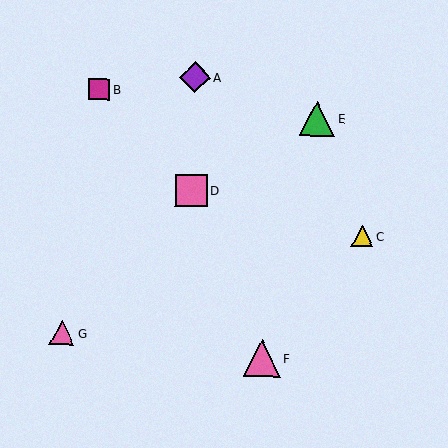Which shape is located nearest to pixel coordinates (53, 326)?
The pink triangle (labeled G) at (62, 333) is nearest to that location.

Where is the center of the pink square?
The center of the pink square is at (191, 190).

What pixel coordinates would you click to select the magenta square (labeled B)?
Click at (99, 89) to select the magenta square B.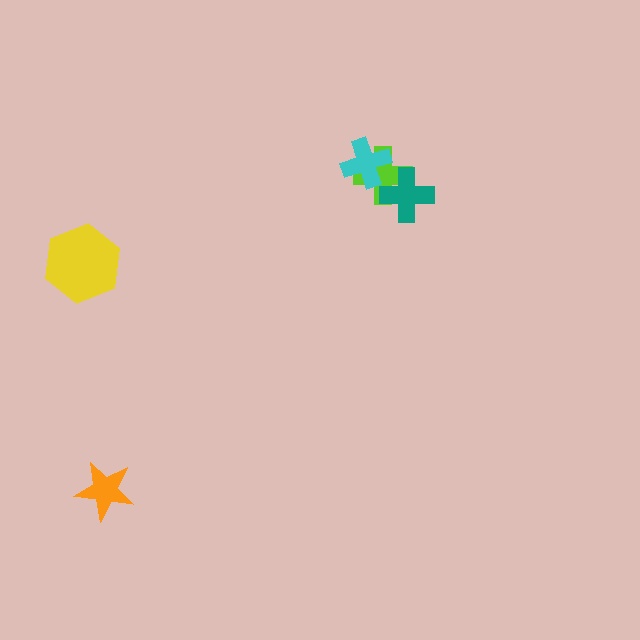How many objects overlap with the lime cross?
2 objects overlap with the lime cross.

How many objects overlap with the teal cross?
1 object overlaps with the teal cross.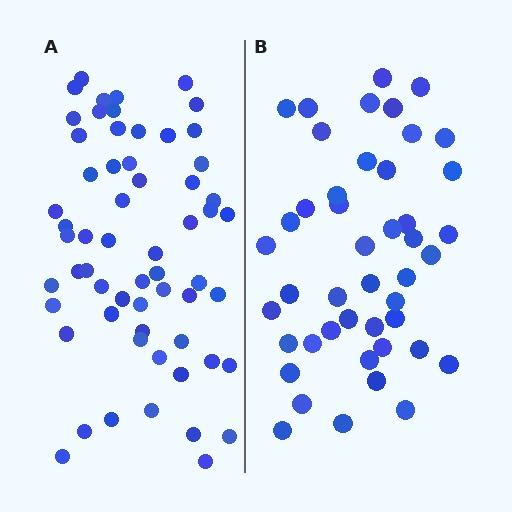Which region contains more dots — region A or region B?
Region A (the left region) has more dots.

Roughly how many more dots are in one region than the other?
Region A has approximately 15 more dots than region B.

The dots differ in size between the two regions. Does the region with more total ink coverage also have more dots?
No. Region B has more total ink coverage because its dots are larger, but region A actually contains more individual dots. Total area can be misleading — the number of items is what matters here.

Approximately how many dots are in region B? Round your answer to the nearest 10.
About 40 dots. (The exact count is 45, which rounds to 40.)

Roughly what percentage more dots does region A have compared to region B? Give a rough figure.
About 35% more.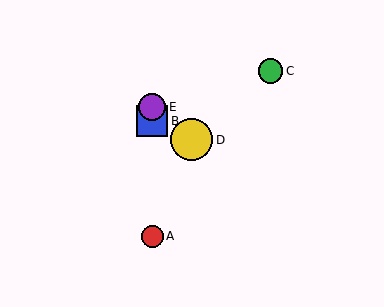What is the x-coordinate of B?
Object B is at x≈152.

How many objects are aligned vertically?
3 objects (A, B, E) are aligned vertically.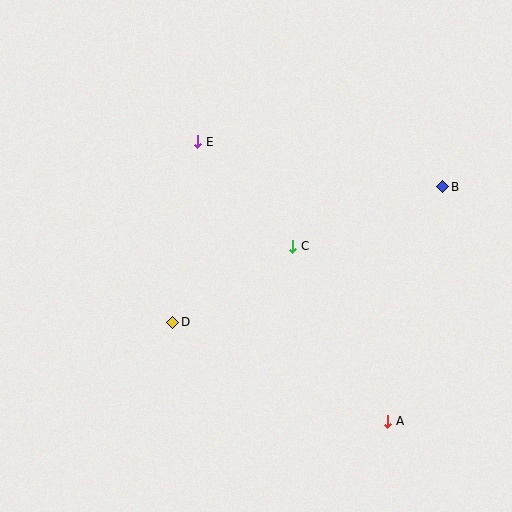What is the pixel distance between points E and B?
The distance between E and B is 249 pixels.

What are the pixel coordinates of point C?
Point C is at (293, 246).